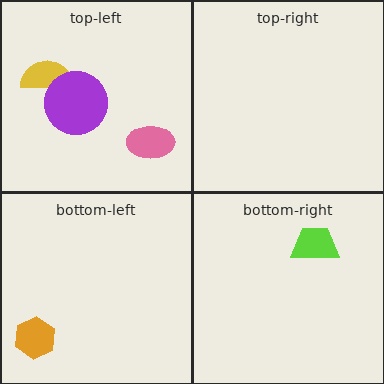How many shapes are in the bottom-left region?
1.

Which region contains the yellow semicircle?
The top-left region.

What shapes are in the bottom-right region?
The lime trapezoid.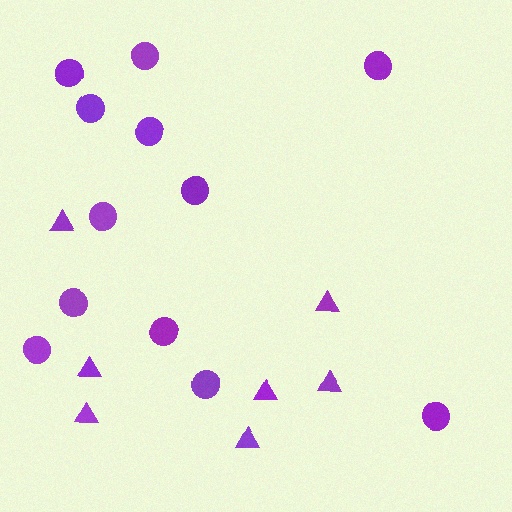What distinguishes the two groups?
There are 2 groups: one group of circles (12) and one group of triangles (7).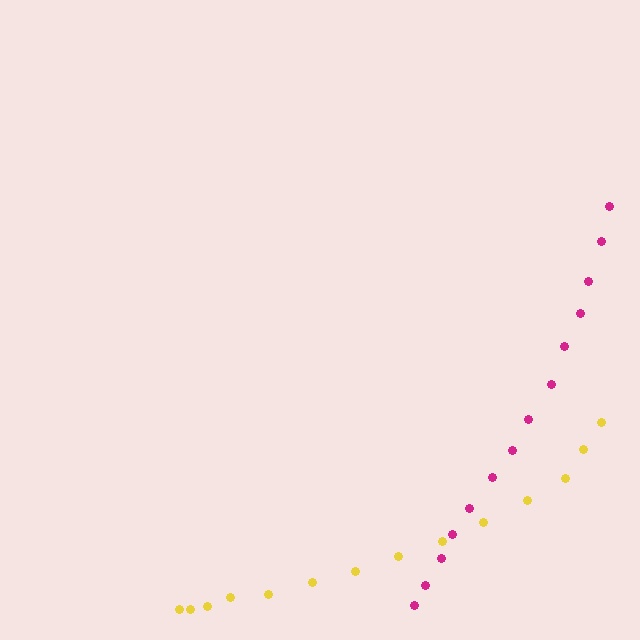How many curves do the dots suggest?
There are 2 distinct paths.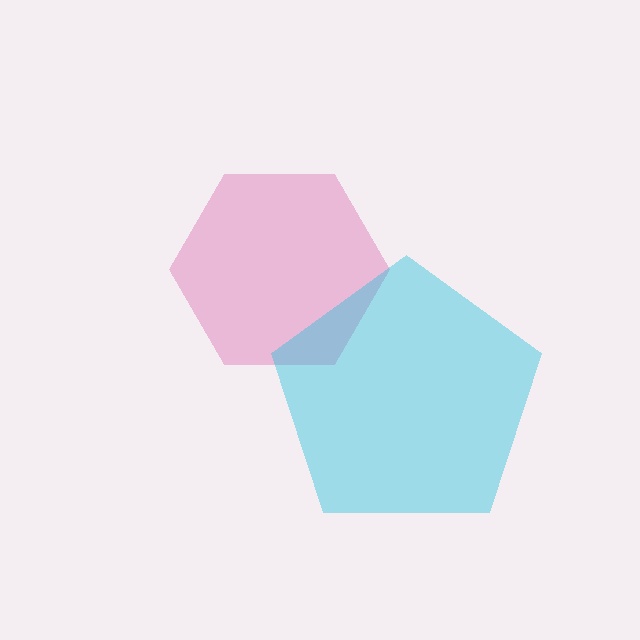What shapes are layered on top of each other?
The layered shapes are: a pink hexagon, a cyan pentagon.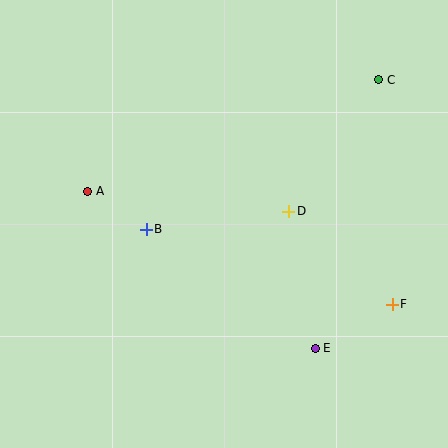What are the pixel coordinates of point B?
Point B is at (146, 229).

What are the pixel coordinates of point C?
Point C is at (379, 80).